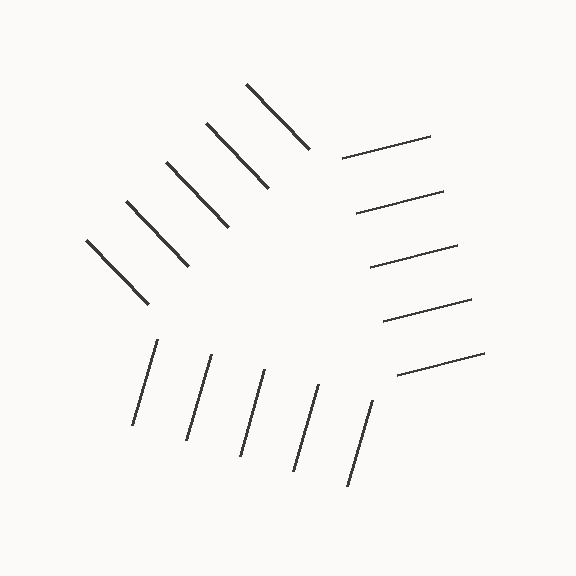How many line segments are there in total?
15 — 5 along each of the 3 edges.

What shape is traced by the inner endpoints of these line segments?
An illusory triangle — the line segments terminate on its edges but no continuous stroke is drawn.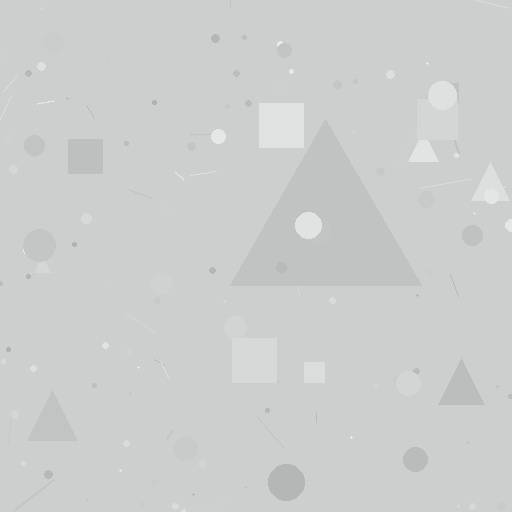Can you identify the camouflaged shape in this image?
The camouflaged shape is a triangle.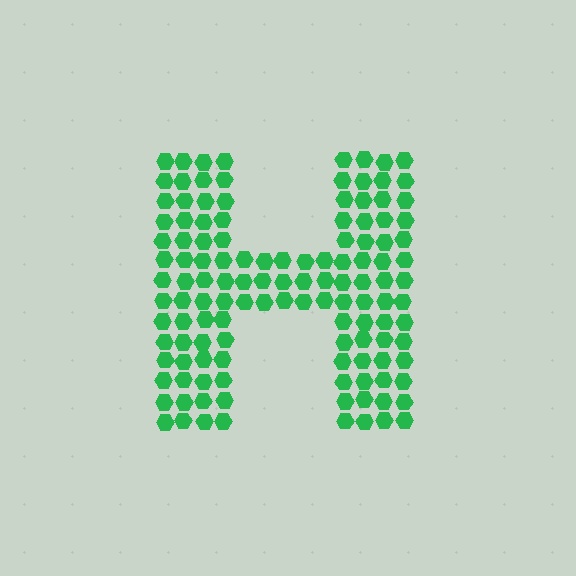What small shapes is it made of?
It is made of small hexagons.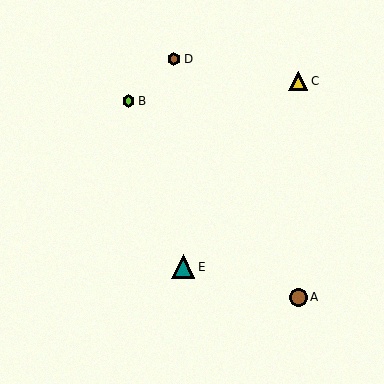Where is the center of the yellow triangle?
The center of the yellow triangle is at (298, 81).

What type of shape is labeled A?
Shape A is a brown circle.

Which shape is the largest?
The teal triangle (labeled E) is the largest.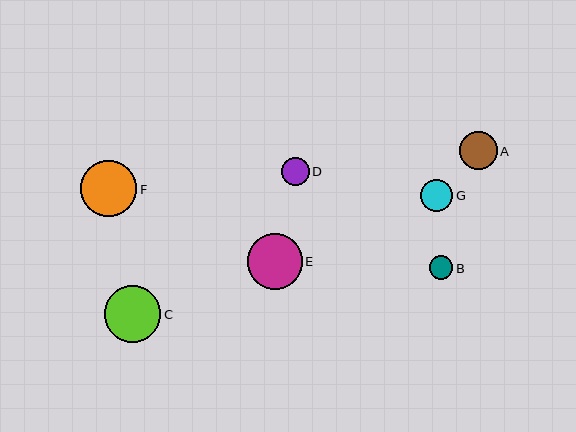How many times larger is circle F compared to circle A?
Circle F is approximately 1.5 times the size of circle A.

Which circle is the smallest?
Circle B is the smallest with a size of approximately 24 pixels.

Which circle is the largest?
Circle C is the largest with a size of approximately 56 pixels.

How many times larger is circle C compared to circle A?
Circle C is approximately 1.5 times the size of circle A.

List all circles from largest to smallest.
From largest to smallest: C, F, E, A, G, D, B.